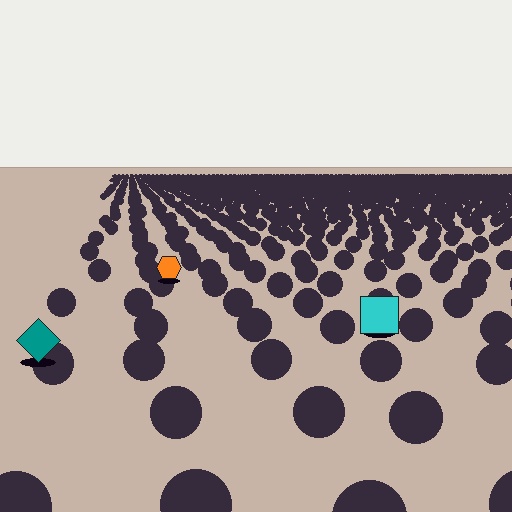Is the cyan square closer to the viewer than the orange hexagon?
Yes. The cyan square is closer — you can tell from the texture gradient: the ground texture is coarser near it.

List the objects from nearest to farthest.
From nearest to farthest: the teal diamond, the cyan square, the orange hexagon.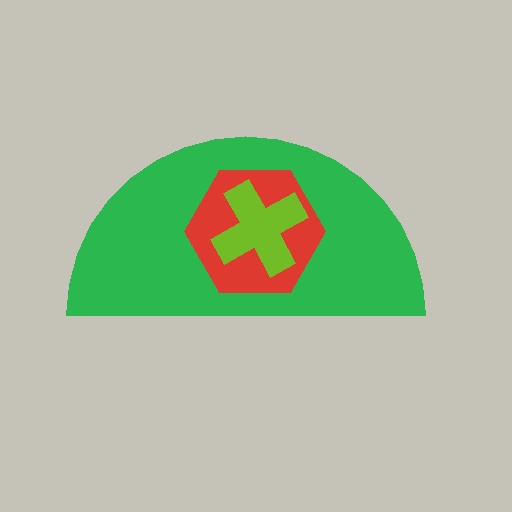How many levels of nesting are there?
3.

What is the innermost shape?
The lime cross.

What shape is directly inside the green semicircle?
The red hexagon.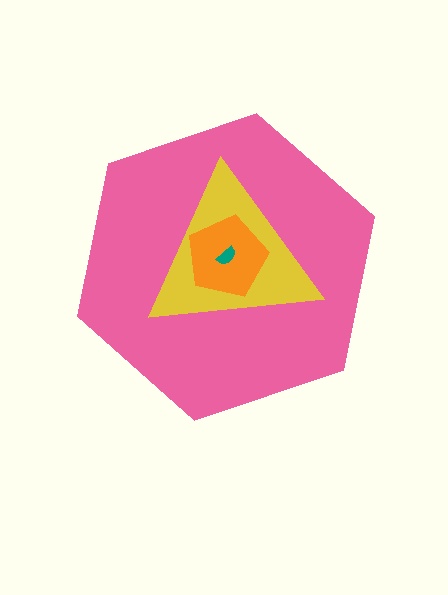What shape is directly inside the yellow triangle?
The orange pentagon.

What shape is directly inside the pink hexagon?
The yellow triangle.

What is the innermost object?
The teal semicircle.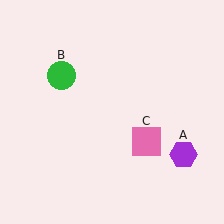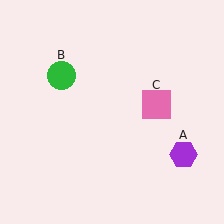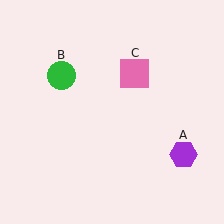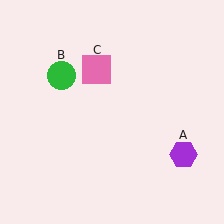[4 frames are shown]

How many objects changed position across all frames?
1 object changed position: pink square (object C).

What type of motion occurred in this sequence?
The pink square (object C) rotated counterclockwise around the center of the scene.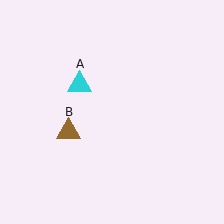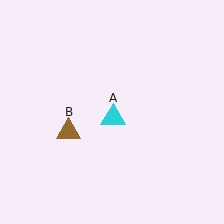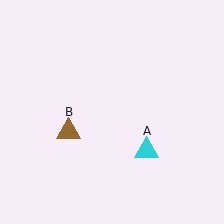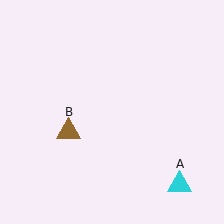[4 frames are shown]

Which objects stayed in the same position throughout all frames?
Brown triangle (object B) remained stationary.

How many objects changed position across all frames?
1 object changed position: cyan triangle (object A).